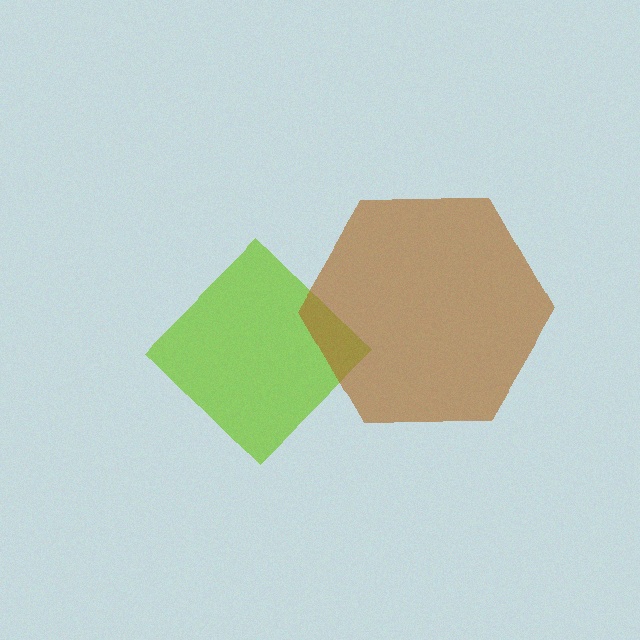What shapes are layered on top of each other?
The layered shapes are: a lime diamond, a brown hexagon.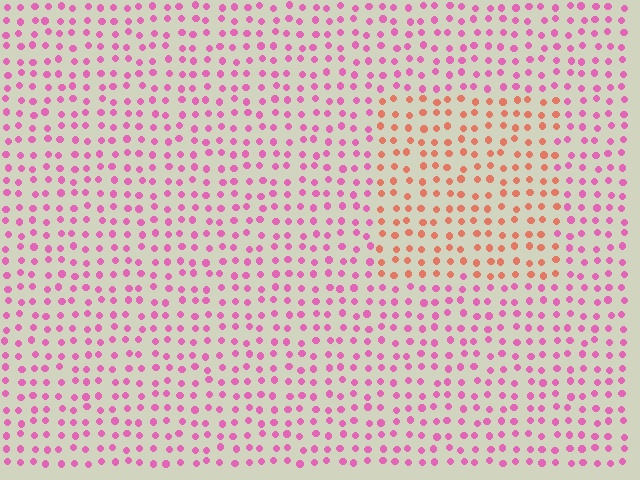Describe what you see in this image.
The image is filled with small pink elements in a uniform arrangement. A rectangle-shaped region is visible where the elements are tinted to a slightly different hue, forming a subtle color boundary.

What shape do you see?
I see a rectangle.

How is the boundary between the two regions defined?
The boundary is defined purely by a slight shift in hue (about 48 degrees). Spacing, size, and orientation are identical on both sides.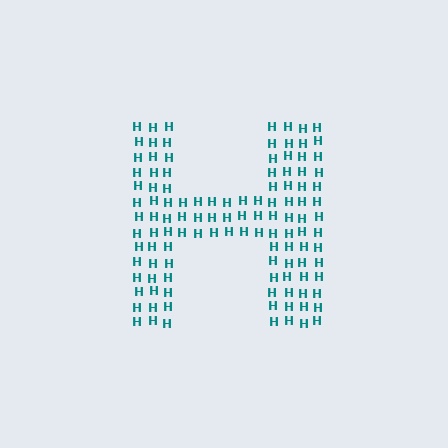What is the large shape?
The large shape is the letter H.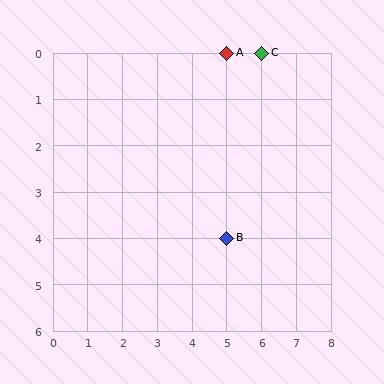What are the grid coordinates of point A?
Point A is at grid coordinates (5, 0).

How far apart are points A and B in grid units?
Points A and B are 4 rows apart.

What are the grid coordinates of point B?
Point B is at grid coordinates (5, 4).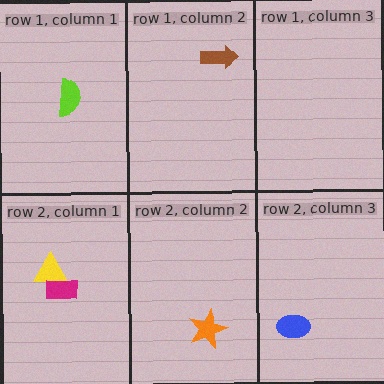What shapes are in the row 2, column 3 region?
The blue ellipse.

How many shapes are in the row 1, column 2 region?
1.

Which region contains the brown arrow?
The row 1, column 2 region.